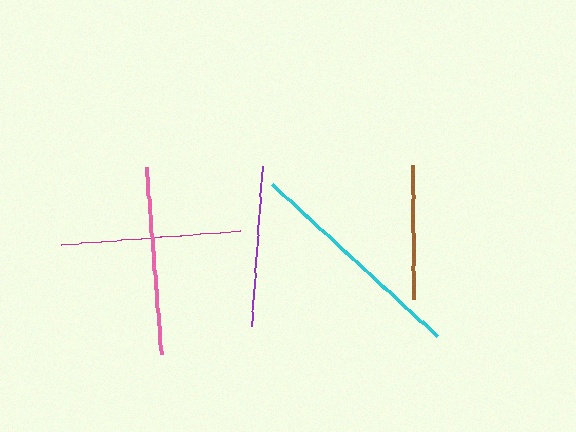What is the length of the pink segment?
The pink segment is approximately 188 pixels long.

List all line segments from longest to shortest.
From longest to shortest: cyan, pink, magenta, purple, brown.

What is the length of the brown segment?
The brown segment is approximately 133 pixels long.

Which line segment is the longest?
The cyan line is the longest at approximately 224 pixels.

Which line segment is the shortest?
The brown line is the shortest at approximately 133 pixels.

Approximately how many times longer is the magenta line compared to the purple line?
The magenta line is approximately 1.1 times the length of the purple line.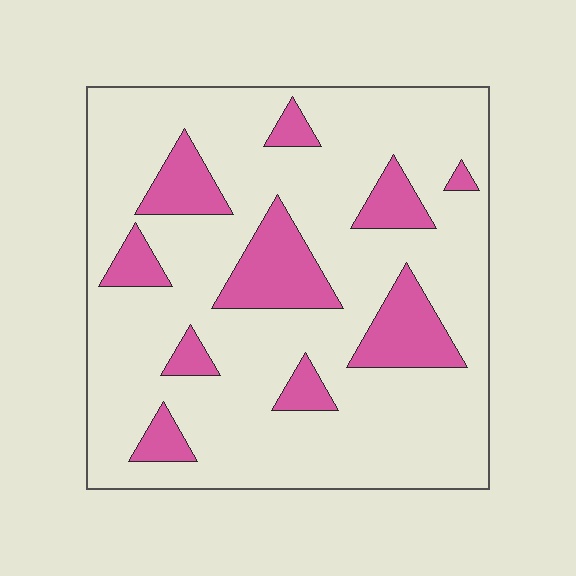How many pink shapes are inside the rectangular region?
10.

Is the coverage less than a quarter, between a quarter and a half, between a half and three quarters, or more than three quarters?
Less than a quarter.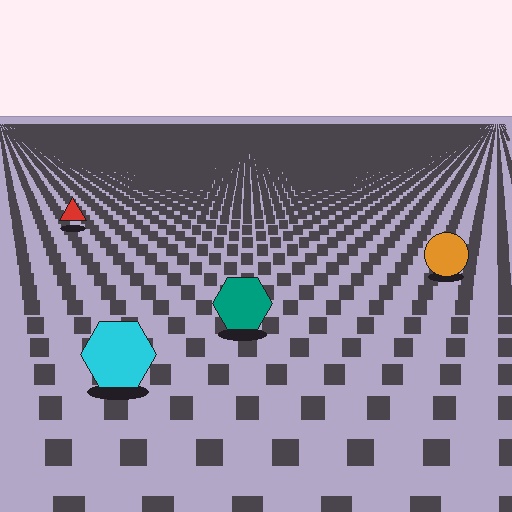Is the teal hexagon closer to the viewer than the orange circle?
Yes. The teal hexagon is closer — you can tell from the texture gradient: the ground texture is coarser near it.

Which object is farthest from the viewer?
The red triangle is farthest from the viewer. It appears smaller and the ground texture around it is denser.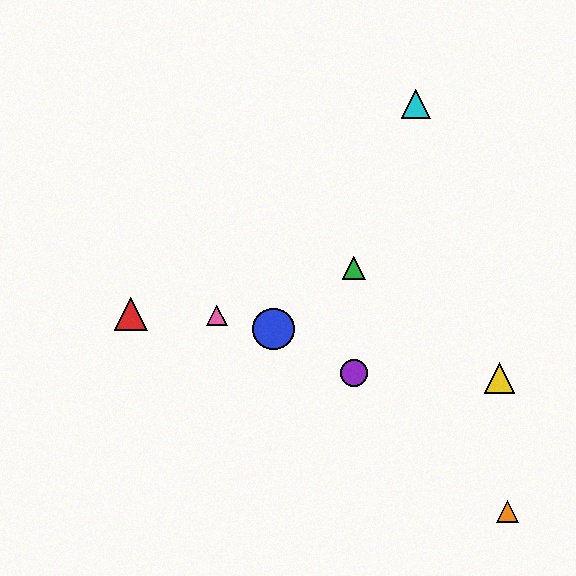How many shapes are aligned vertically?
2 shapes (the green triangle, the purple circle) are aligned vertically.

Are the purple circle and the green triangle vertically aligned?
Yes, both are at x≈354.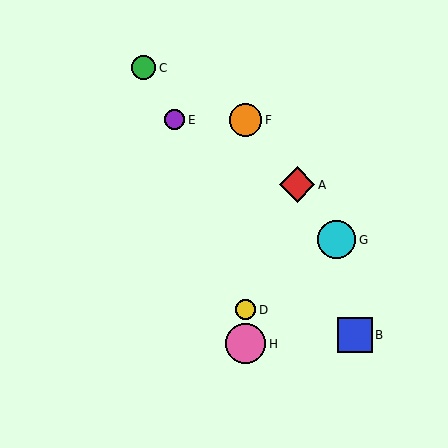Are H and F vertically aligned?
Yes, both are at x≈246.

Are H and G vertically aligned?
No, H is at x≈246 and G is at x≈337.